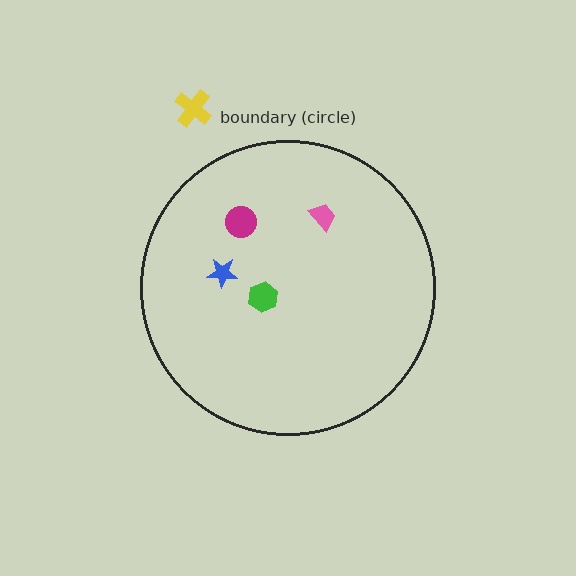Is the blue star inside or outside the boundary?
Inside.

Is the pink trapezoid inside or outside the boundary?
Inside.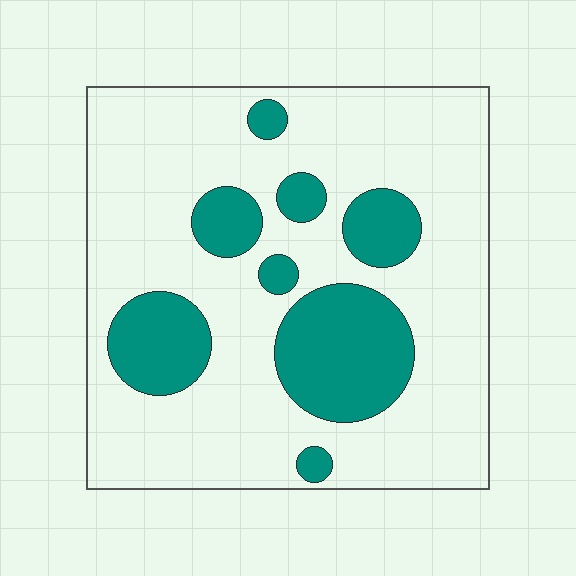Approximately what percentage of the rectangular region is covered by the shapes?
Approximately 25%.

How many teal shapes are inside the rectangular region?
8.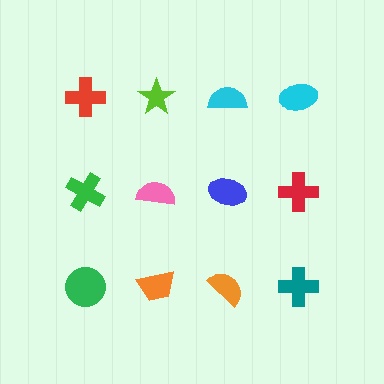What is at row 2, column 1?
A green cross.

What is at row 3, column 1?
A green circle.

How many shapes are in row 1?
4 shapes.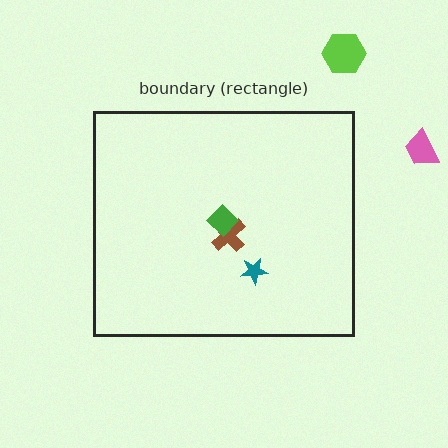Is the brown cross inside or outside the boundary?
Inside.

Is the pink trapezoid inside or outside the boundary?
Outside.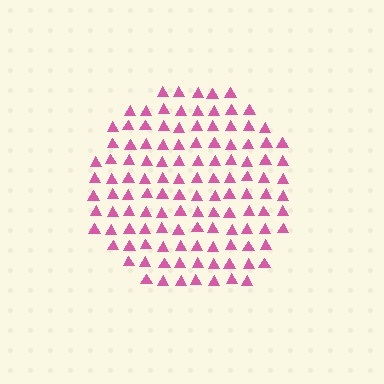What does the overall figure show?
The overall figure shows a circle.